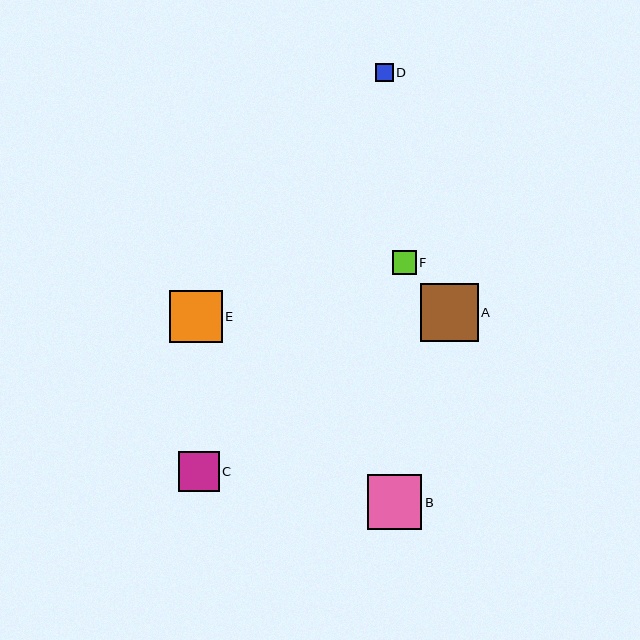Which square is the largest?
Square A is the largest with a size of approximately 58 pixels.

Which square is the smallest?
Square D is the smallest with a size of approximately 18 pixels.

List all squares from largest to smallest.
From largest to smallest: A, B, E, C, F, D.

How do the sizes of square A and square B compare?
Square A and square B are approximately the same size.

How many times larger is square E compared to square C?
Square E is approximately 1.3 times the size of square C.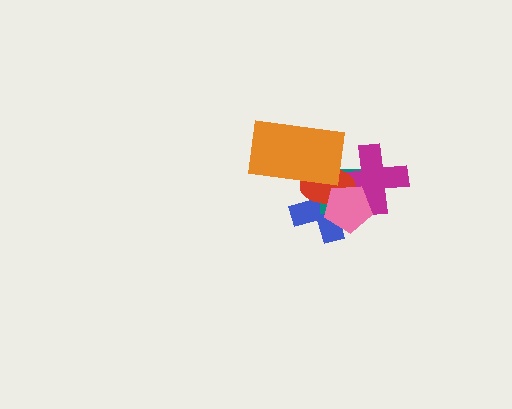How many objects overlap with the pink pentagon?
4 objects overlap with the pink pentagon.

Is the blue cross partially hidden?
Yes, it is partially covered by another shape.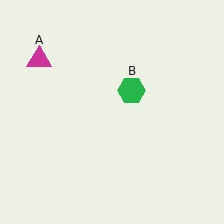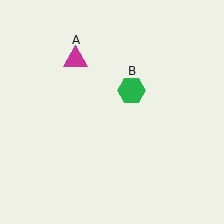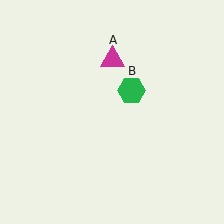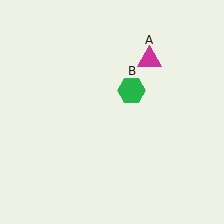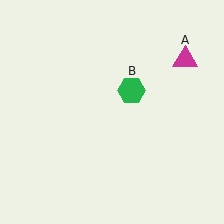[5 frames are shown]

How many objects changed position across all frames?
1 object changed position: magenta triangle (object A).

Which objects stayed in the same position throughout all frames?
Green hexagon (object B) remained stationary.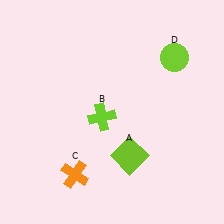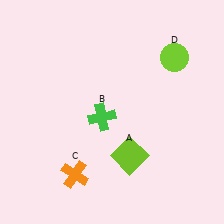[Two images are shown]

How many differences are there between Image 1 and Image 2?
There is 1 difference between the two images.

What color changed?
The cross (B) changed from lime in Image 1 to green in Image 2.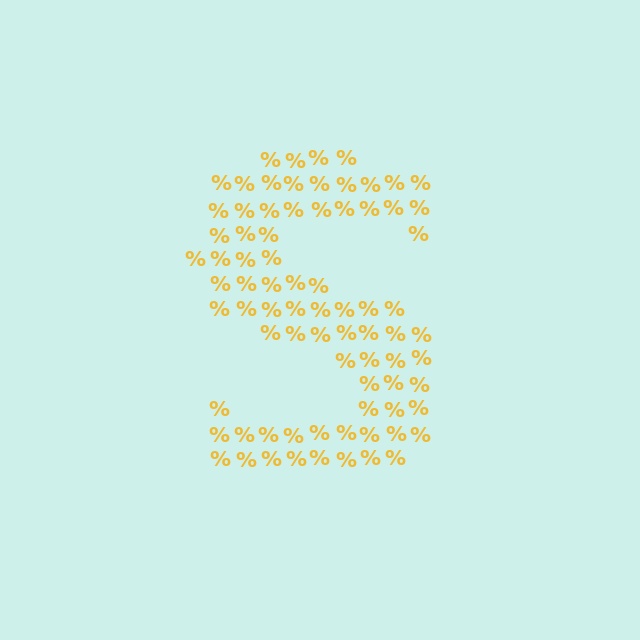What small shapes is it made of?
It is made of small percent signs.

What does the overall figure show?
The overall figure shows the letter S.